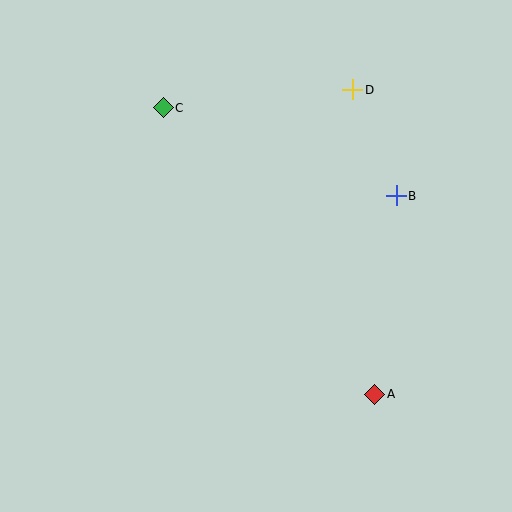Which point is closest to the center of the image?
Point B at (396, 196) is closest to the center.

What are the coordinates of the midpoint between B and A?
The midpoint between B and A is at (386, 295).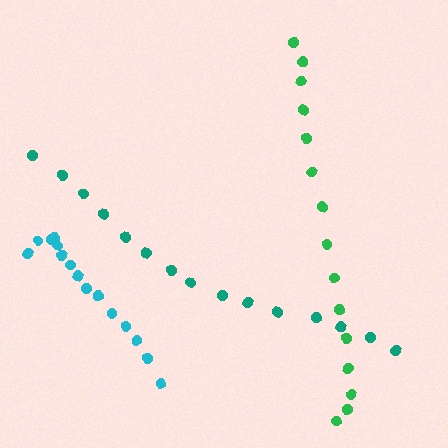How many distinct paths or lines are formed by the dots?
There are 3 distinct paths.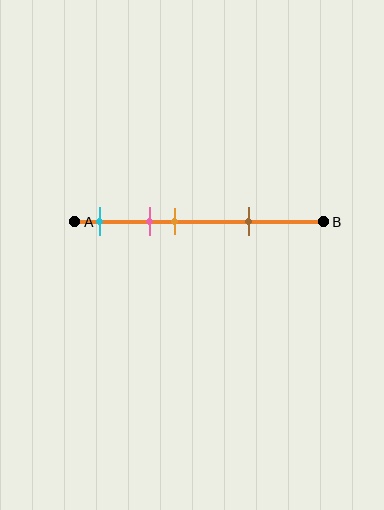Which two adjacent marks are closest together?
The pink and orange marks are the closest adjacent pair.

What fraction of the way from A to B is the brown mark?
The brown mark is approximately 70% (0.7) of the way from A to B.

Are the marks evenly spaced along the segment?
No, the marks are not evenly spaced.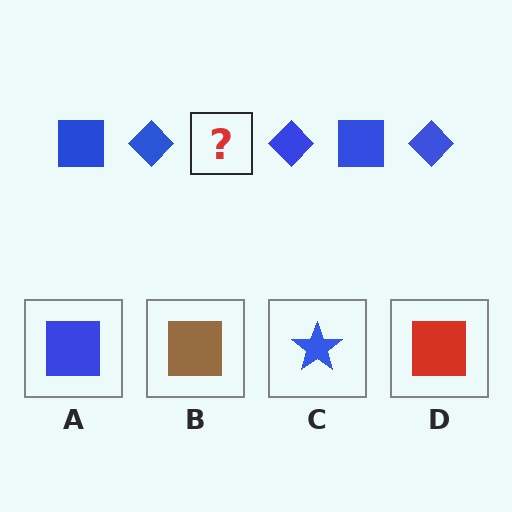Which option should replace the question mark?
Option A.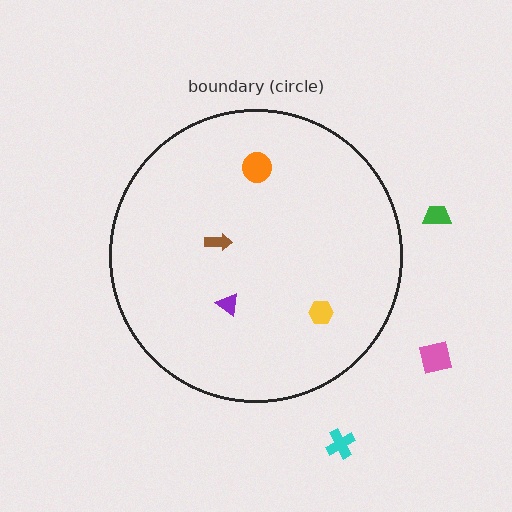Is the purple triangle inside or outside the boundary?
Inside.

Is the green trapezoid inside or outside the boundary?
Outside.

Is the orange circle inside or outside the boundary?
Inside.